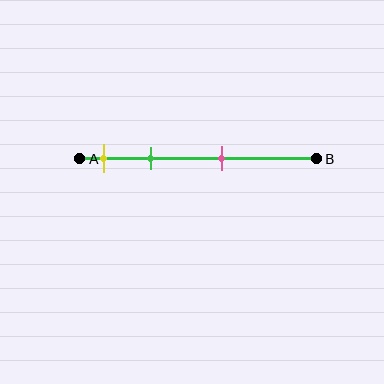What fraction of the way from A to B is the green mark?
The green mark is approximately 30% (0.3) of the way from A to B.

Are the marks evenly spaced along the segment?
No, the marks are not evenly spaced.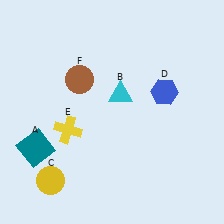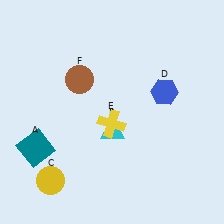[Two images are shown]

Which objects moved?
The objects that moved are: the cyan triangle (B), the yellow cross (E).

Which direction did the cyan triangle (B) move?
The cyan triangle (B) moved down.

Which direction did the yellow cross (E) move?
The yellow cross (E) moved right.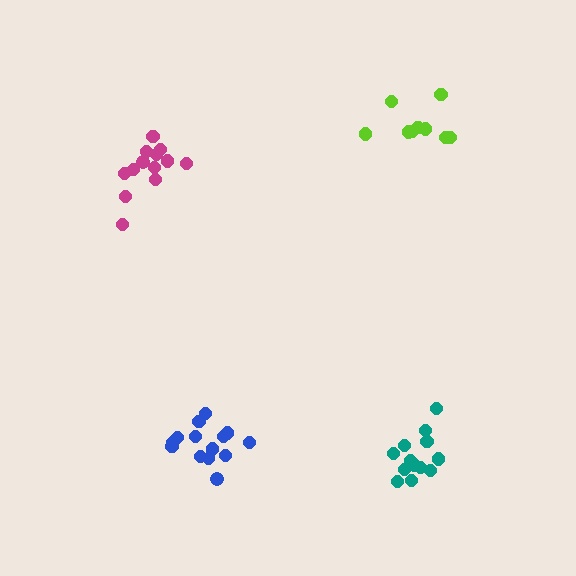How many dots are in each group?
Group 1: 9 dots, Group 2: 15 dots, Group 3: 13 dots, Group 4: 13 dots (50 total).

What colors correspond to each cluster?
The clusters are colored: lime, blue, magenta, teal.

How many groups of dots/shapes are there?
There are 4 groups.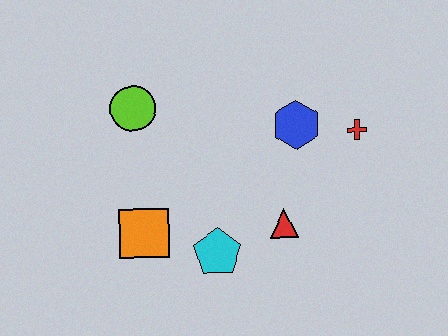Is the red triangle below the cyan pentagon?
No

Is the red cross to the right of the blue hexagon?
Yes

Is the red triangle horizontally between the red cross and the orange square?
Yes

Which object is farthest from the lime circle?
The red cross is farthest from the lime circle.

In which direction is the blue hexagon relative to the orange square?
The blue hexagon is to the right of the orange square.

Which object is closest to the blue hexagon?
The red cross is closest to the blue hexagon.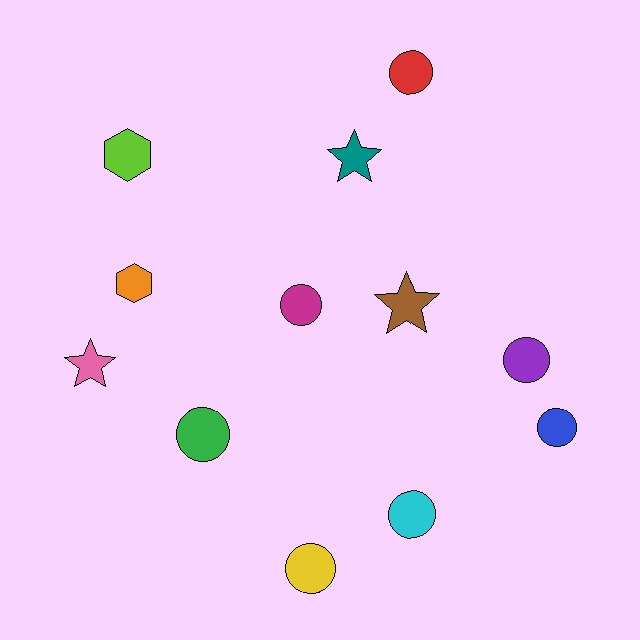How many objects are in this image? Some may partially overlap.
There are 12 objects.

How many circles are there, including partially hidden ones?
There are 7 circles.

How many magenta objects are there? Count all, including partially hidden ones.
There is 1 magenta object.